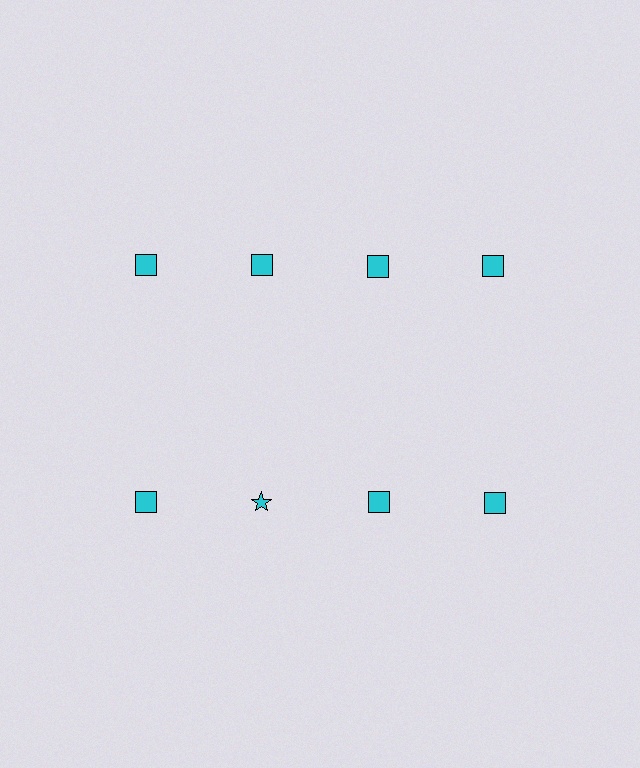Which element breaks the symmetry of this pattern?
The cyan star in the second row, second from left column breaks the symmetry. All other shapes are cyan squares.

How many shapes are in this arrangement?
There are 8 shapes arranged in a grid pattern.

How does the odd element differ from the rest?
It has a different shape: star instead of square.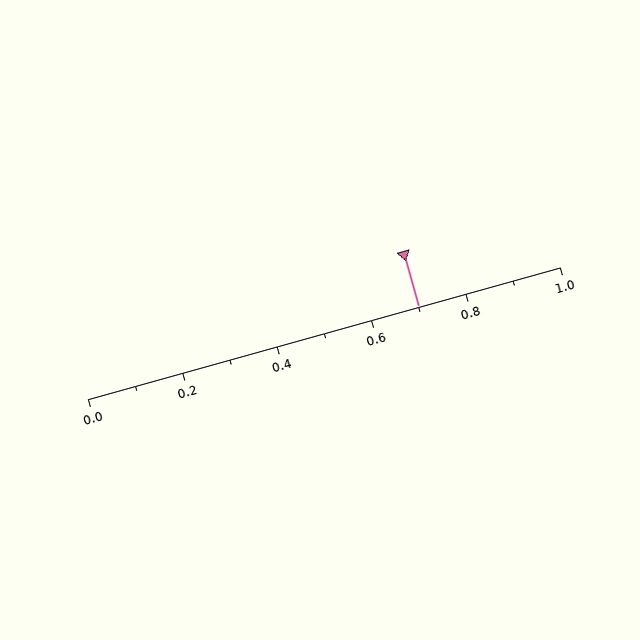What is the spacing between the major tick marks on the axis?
The major ticks are spaced 0.2 apart.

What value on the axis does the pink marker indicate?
The marker indicates approximately 0.7.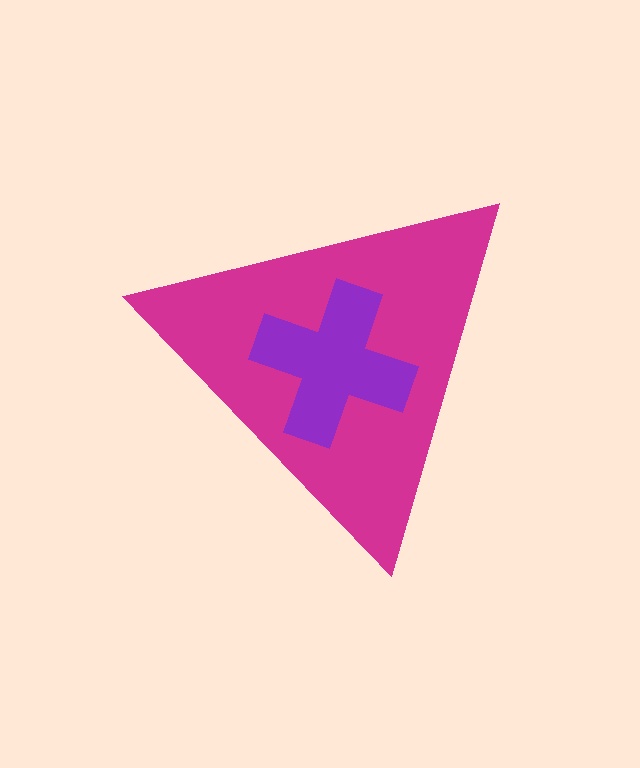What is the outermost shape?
The magenta triangle.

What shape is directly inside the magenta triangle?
The purple cross.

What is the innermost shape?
The purple cross.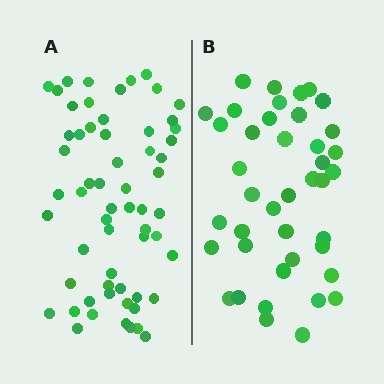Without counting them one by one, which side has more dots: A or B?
Region A (the left region) has more dots.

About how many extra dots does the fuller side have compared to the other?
Region A has approximately 20 more dots than region B.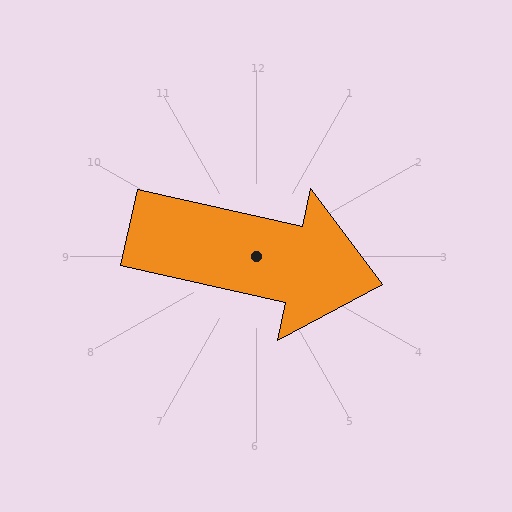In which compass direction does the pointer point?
East.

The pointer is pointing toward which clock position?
Roughly 3 o'clock.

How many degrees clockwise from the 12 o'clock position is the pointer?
Approximately 103 degrees.